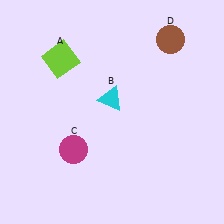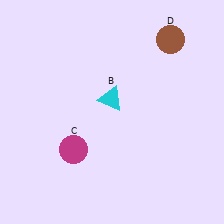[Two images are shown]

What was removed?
The lime square (A) was removed in Image 2.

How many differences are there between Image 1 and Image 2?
There is 1 difference between the two images.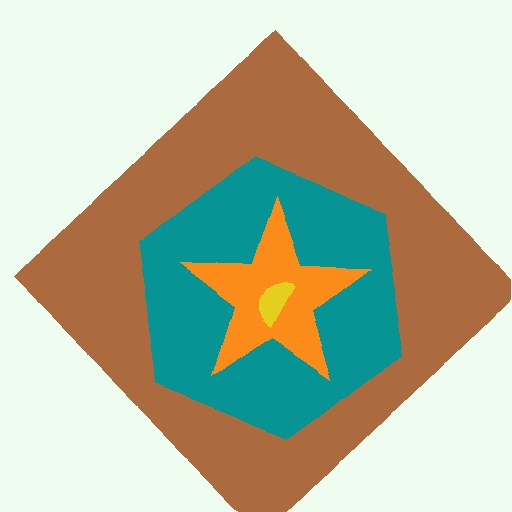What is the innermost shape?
The yellow semicircle.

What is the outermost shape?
The brown diamond.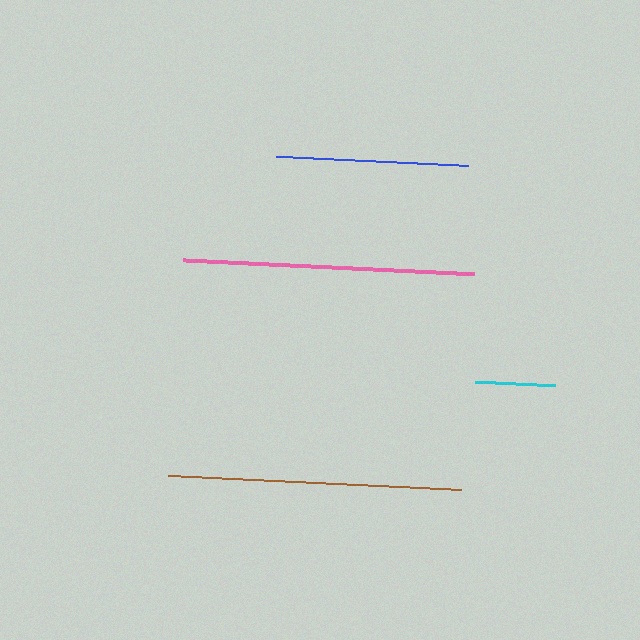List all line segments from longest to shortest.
From longest to shortest: brown, pink, blue, cyan.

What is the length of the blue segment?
The blue segment is approximately 192 pixels long.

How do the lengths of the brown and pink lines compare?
The brown and pink lines are approximately the same length.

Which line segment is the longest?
The brown line is the longest at approximately 293 pixels.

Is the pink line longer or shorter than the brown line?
The brown line is longer than the pink line.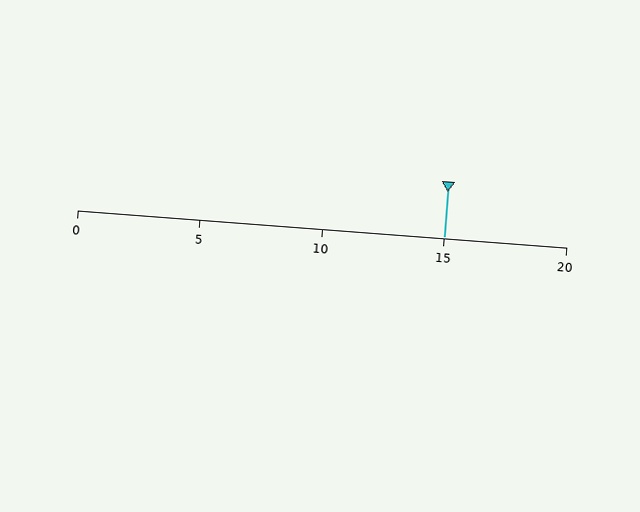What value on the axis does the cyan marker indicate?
The marker indicates approximately 15.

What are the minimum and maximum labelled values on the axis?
The axis runs from 0 to 20.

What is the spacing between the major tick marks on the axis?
The major ticks are spaced 5 apart.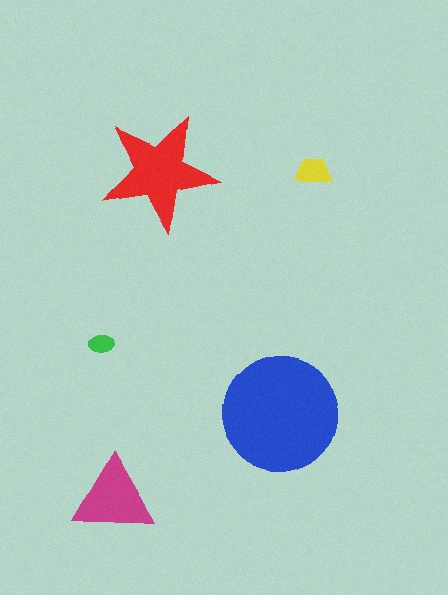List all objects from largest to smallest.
The blue circle, the red star, the magenta triangle, the yellow trapezoid, the green ellipse.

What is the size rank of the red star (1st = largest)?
2nd.